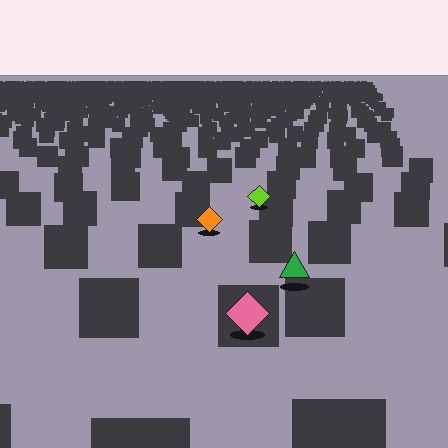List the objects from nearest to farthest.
From nearest to farthest: the pink diamond, the green triangle, the orange diamond, the lime diamond.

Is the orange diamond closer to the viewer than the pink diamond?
No. The pink diamond is closer — you can tell from the texture gradient: the ground texture is coarser near it.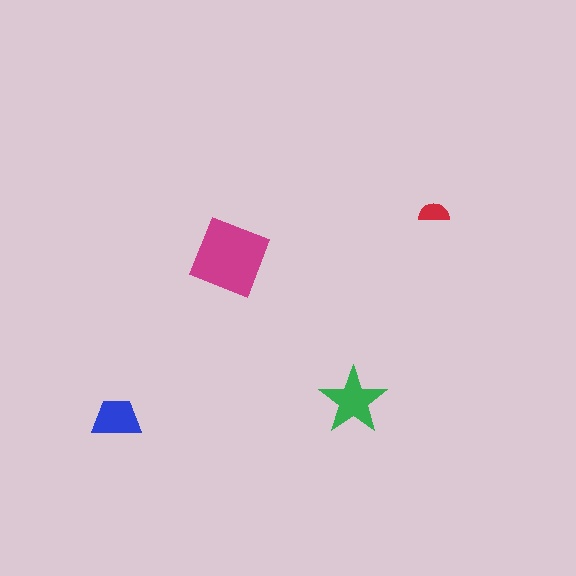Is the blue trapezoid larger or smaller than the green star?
Smaller.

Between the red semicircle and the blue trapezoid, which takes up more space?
The blue trapezoid.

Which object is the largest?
The magenta square.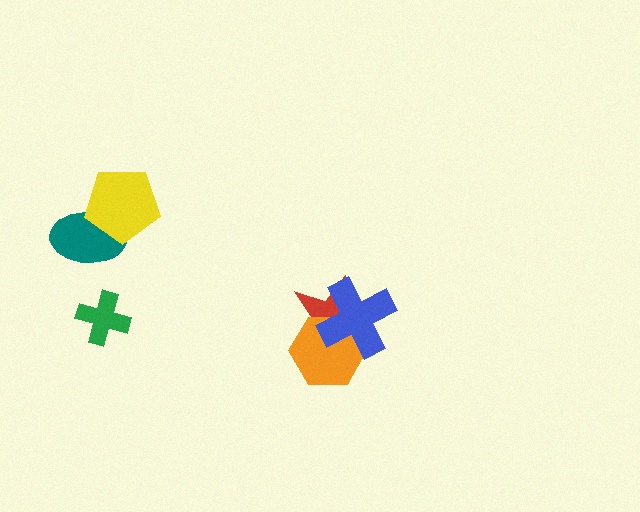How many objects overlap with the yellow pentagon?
1 object overlaps with the yellow pentagon.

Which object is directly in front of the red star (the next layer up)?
The orange hexagon is directly in front of the red star.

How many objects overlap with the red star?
2 objects overlap with the red star.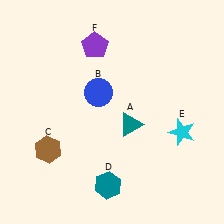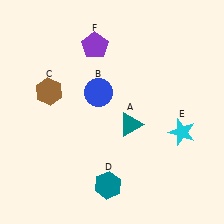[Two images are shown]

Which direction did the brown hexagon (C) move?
The brown hexagon (C) moved up.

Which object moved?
The brown hexagon (C) moved up.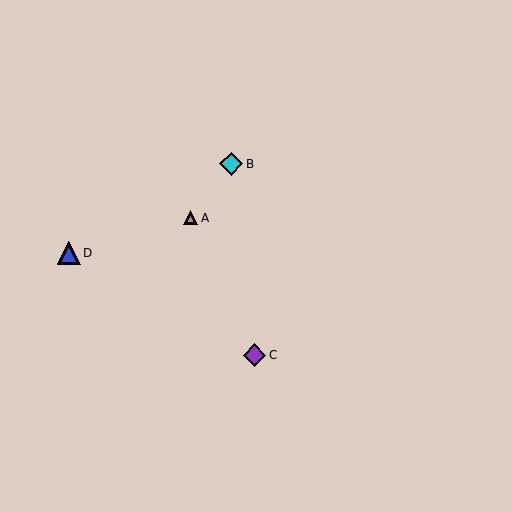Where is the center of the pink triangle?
The center of the pink triangle is at (191, 218).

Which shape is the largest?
The cyan diamond (labeled B) is the largest.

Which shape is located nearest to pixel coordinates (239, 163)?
The cyan diamond (labeled B) at (231, 164) is nearest to that location.